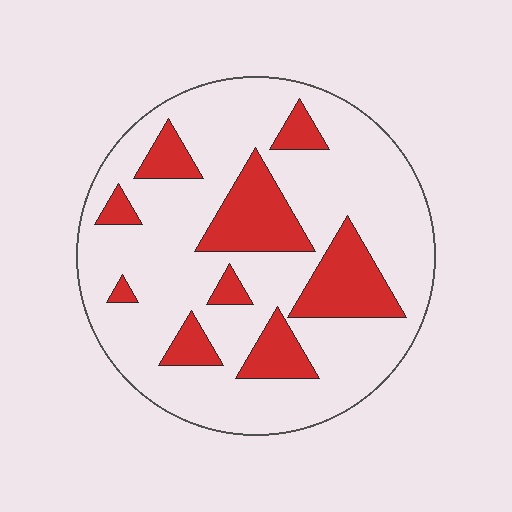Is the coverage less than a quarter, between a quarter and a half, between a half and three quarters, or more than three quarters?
Less than a quarter.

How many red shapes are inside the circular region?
9.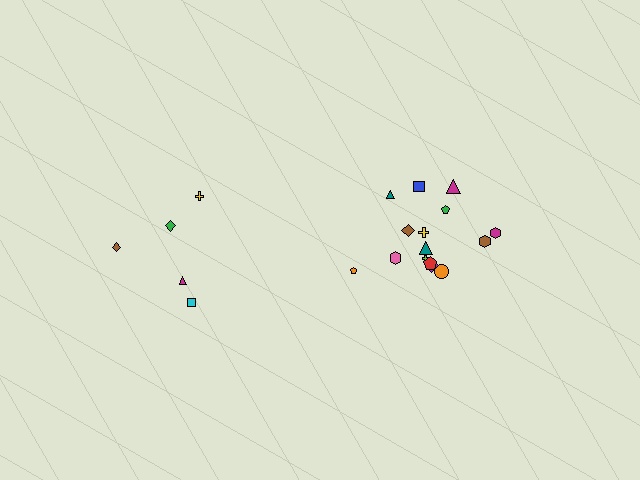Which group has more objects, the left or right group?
The right group.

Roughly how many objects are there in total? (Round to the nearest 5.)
Roughly 20 objects in total.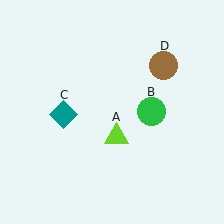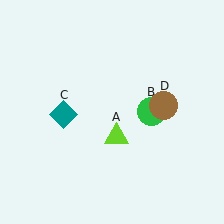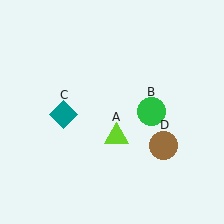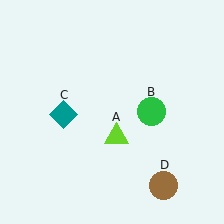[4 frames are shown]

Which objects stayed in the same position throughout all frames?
Lime triangle (object A) and green circle (object B) and teal diamond (object C) remained stationary.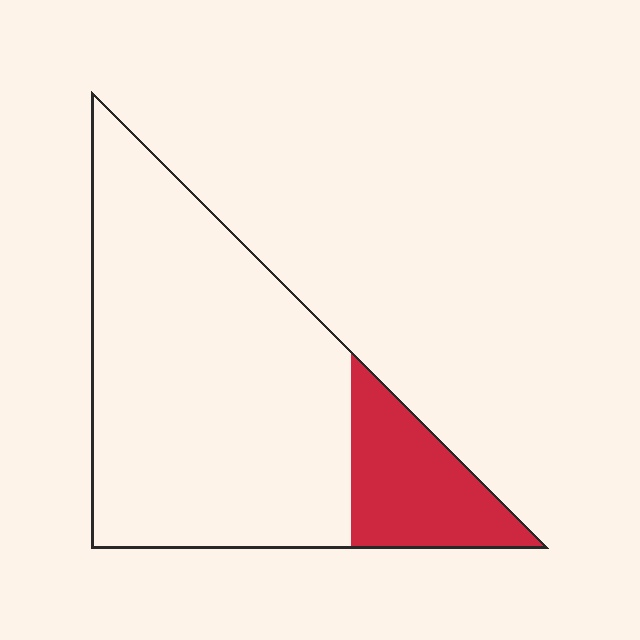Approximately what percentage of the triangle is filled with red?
Approximately 20%.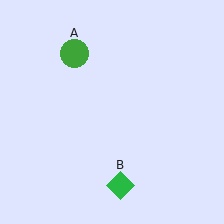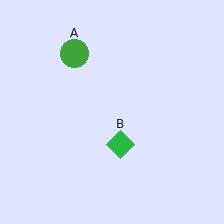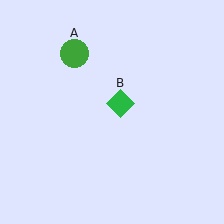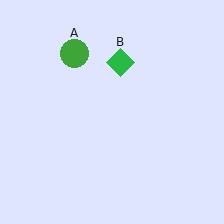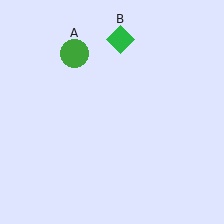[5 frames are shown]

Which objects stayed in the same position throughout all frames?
Green circle (object A) remained stationary.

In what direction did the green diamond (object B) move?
The green diamond (object B) moved up.